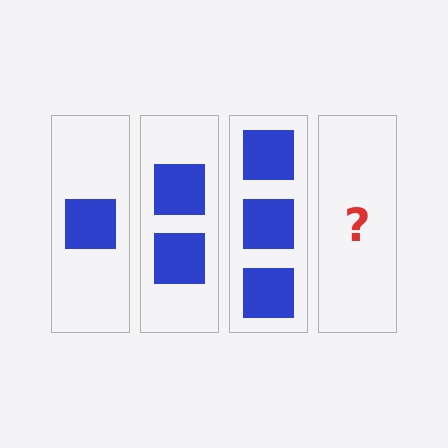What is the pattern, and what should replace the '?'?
The pattern is that each step adds one more square. The '?' should be 4 squares.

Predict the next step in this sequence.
The next step is 4 squares.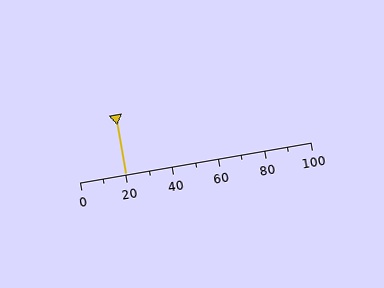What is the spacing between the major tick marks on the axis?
The major ticks are spaced 20 apart.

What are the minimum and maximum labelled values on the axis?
The axis runs from 0 to 100.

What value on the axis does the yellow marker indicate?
The marker indicates approximately 20.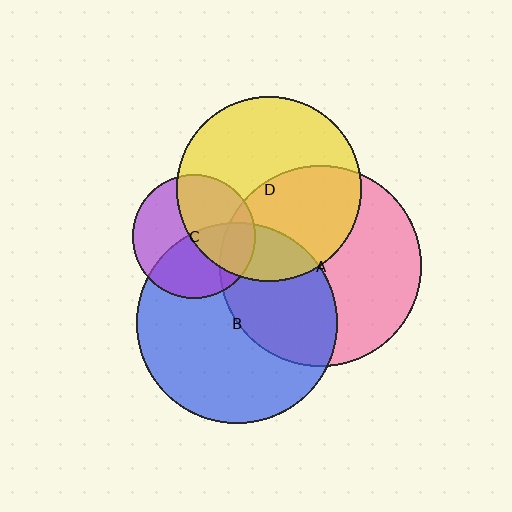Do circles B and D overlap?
Yes.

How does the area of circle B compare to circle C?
Approximately 2.6 times.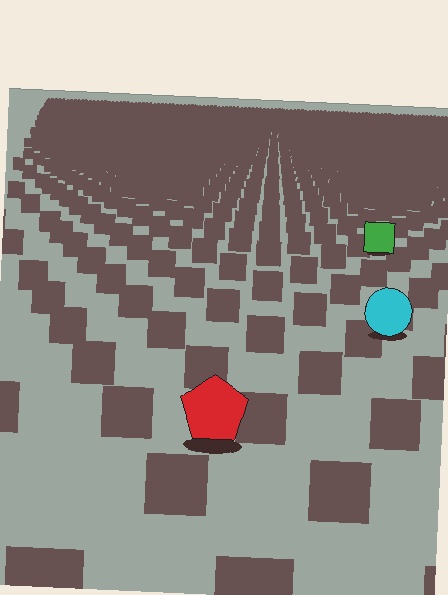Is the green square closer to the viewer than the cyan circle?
No. The cyan circle is closer — you can tell from the texture gradient: the ground texture is coarser near it.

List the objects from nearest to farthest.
From nearest to farthest: the red pentagon, the cyan circle, the green square.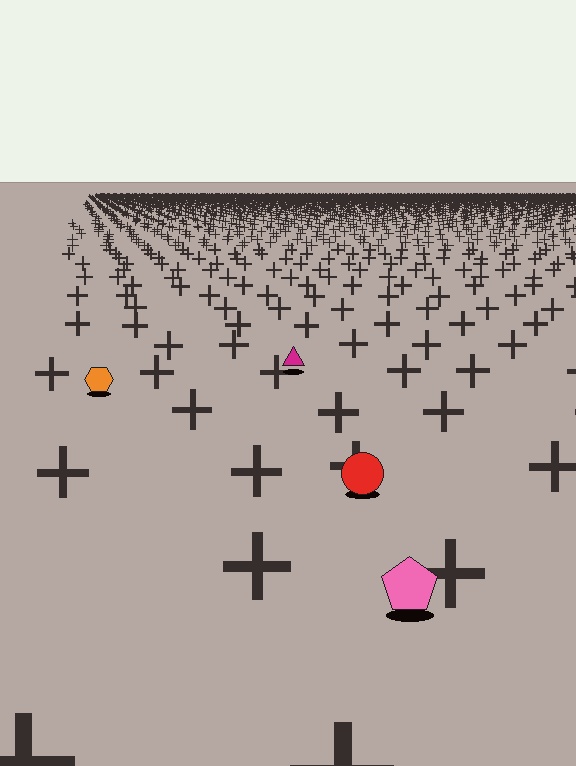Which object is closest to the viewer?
The pink pentagon is closest. The texture marks near it are larger and more spread out.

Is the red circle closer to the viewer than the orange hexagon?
Yes. The red circle is closer — you can tell from the texture gradient: the ground texture is coarser near it.